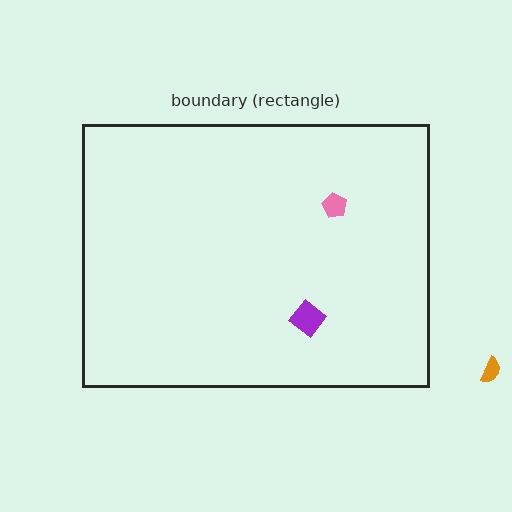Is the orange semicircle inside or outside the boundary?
Outside.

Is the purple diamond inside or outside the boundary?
Inside.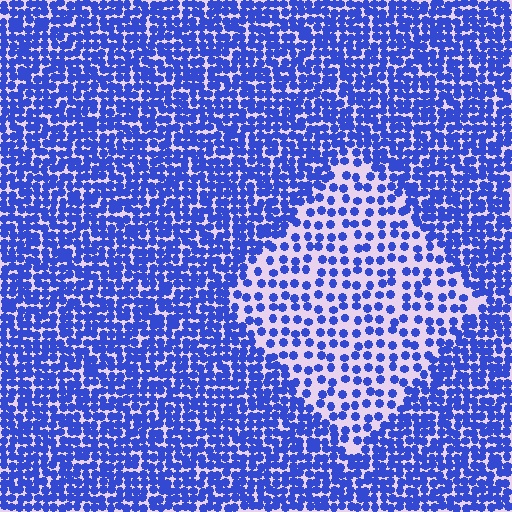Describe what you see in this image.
The image contains small blue elements arranged at two different densities. A diamond-shaped region is visible where the elements are less densely packed than the surrounding area.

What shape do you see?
I see a diamond.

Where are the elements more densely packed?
The elements are more densely packed outside the diamond boundary.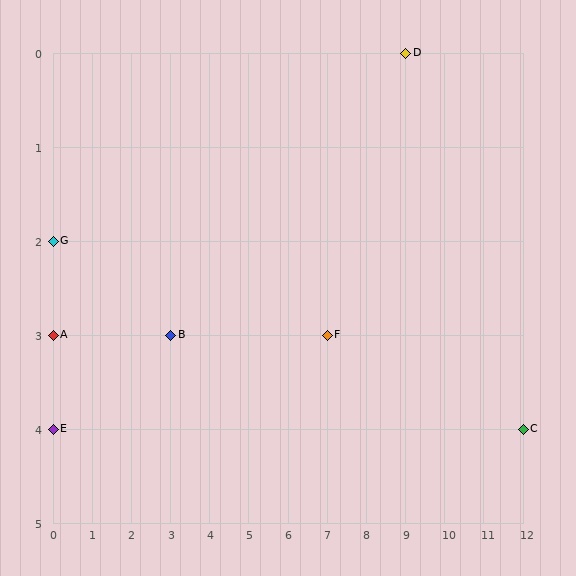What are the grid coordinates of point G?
Point G is at grid coordinates (0, 2).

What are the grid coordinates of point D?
Point D is at grid coordinates (9, 0).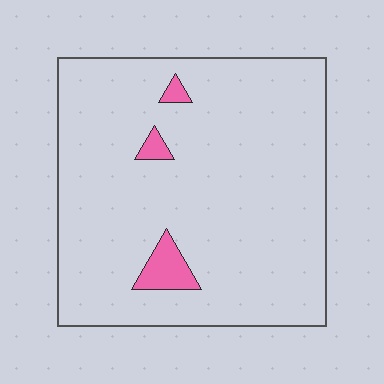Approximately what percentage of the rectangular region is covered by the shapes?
Approximately 5%.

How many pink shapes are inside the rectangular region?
3.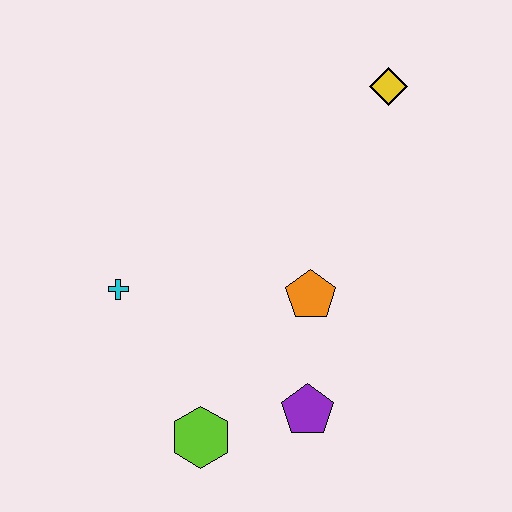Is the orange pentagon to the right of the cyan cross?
Yes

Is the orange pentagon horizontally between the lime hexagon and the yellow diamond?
Yes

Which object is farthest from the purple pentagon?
The yellow diamond is farthest from the purple pentagon.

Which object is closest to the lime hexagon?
The purple pentagon is closest to the lime hexagon.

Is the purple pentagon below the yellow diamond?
Yes